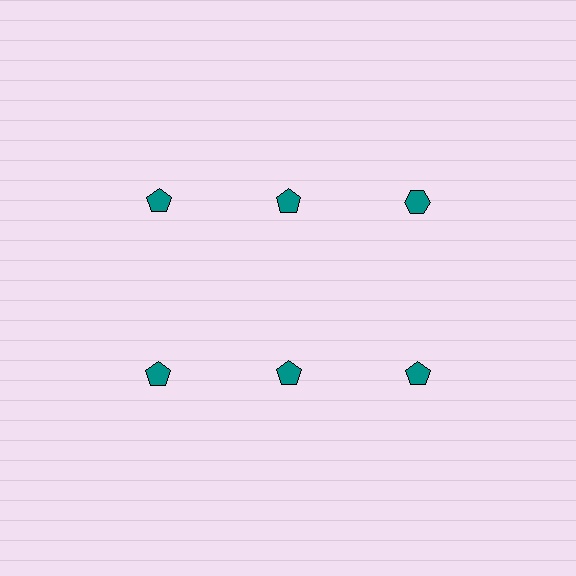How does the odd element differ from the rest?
It has a different shape: hexagon instead of pentagon.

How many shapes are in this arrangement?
There are 6 shapes arranged in a grid pattern.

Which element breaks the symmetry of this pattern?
The teal hexagon in the top row, center column breaks the symmetry. All other shapes are teal pentagons.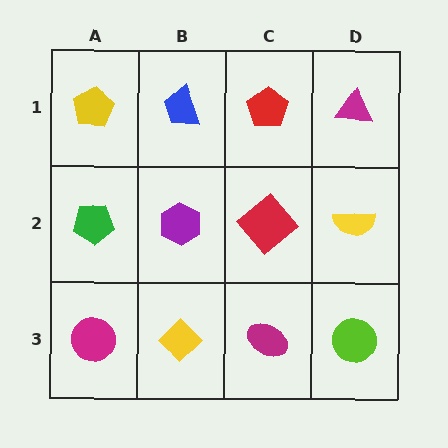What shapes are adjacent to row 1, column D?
A yellow semicircle (row 2, column D), a red pentagon (row 1, column C).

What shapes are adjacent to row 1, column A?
A green pentagon (row 2, column A), a blue trapezoid (row 1, column B).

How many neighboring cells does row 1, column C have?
3.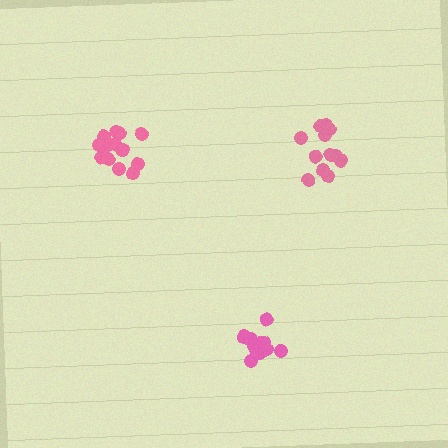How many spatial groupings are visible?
There are 3 spatial groupings.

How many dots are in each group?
Group 1: 12 dots, Group 2: 13 dots, Group 3: 14 dots (39 total).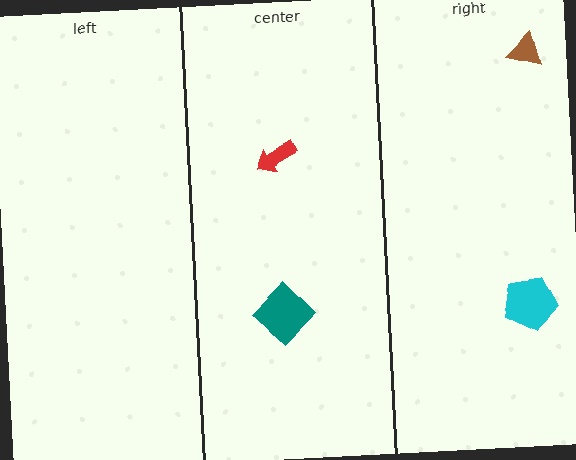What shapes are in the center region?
The red arrow, the teal diamond.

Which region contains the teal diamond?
The center region.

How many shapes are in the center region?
2.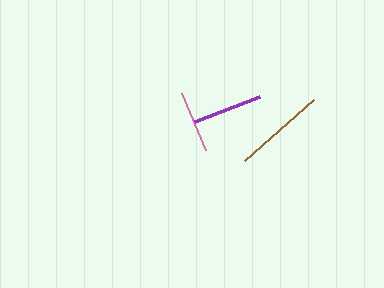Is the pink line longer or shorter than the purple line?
The purple line is longer than the pink line.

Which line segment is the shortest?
The pink line is the shortest at approximately 62 pixels.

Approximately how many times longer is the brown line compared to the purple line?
The brown line is approximately 1.3 times the length of the purple line.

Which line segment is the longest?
The brown line is the longest at approximately 92 pixels.